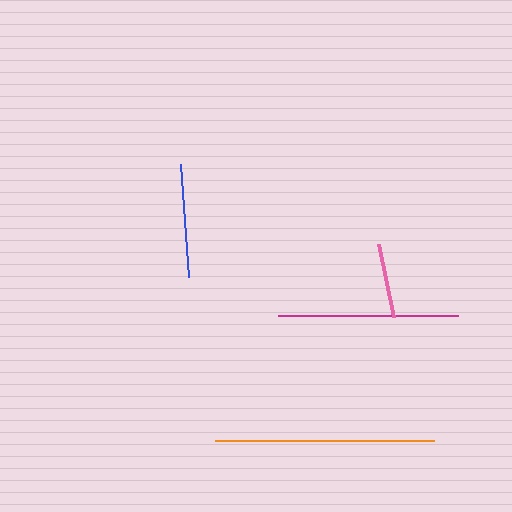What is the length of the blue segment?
The blue segment is approximately 113 pixels long.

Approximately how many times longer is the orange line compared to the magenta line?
The orange line is approximately 1.2 times the length of the magenta line.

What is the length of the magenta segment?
The magenta segment is approximately 180 pixels long.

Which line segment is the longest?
The orange line is the longest at approximately 219 pixels.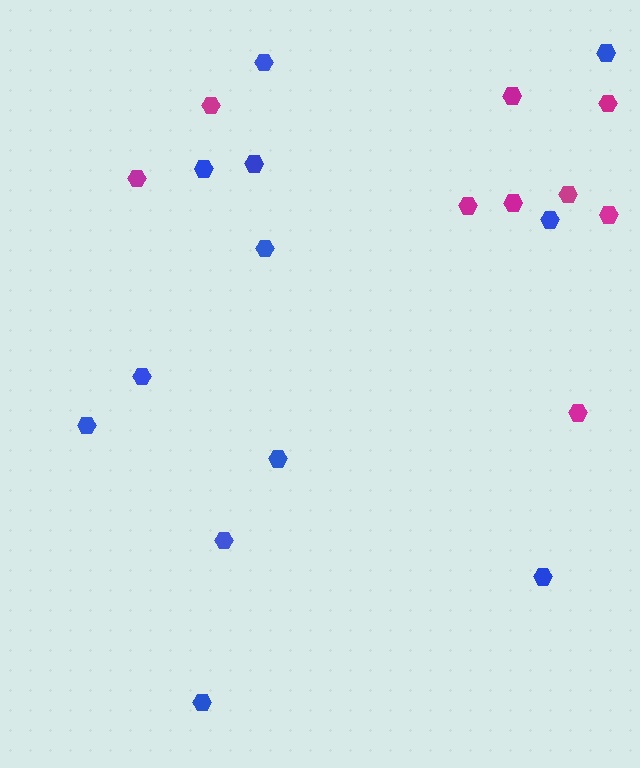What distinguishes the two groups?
There are 2 groups: one group of blue hexagons (12) and one group of magenta hexagons (9).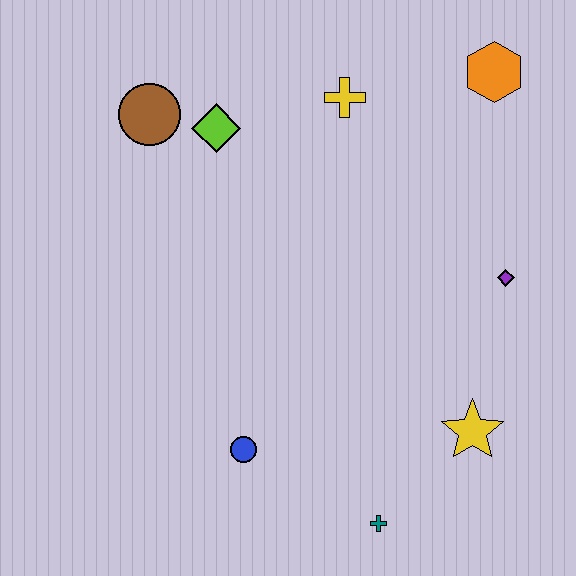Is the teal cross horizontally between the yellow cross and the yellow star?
Yes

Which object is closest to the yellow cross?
The lime diamond is closest to the yellow cross.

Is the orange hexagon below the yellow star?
No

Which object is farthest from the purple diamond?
The brown circle is farthest from the purple diamond.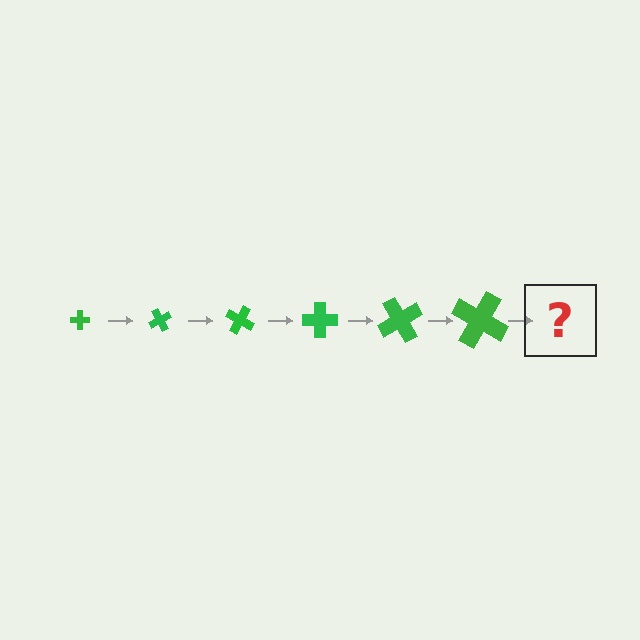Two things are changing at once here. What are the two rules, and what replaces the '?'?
The two rules are that the cross grows larger each step and it rotates 60 degrees each step. The '?' should be a cross, larger than the previous one and rotated 360 degrees from the start.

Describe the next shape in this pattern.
It should be a cross, larger than the previous one and rotated 360 degrees from the start.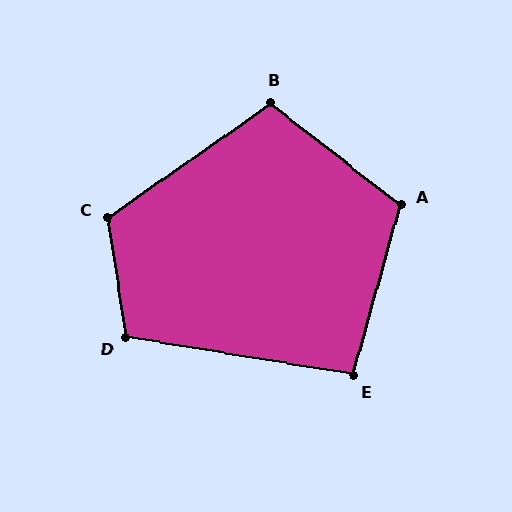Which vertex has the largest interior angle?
C, at approximately 116 degrees.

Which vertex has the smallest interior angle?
E, at approximately 96 degrees.